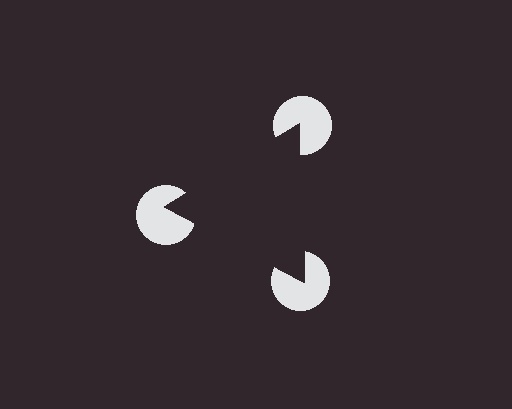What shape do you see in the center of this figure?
An illusory triangle — its edges are inferred from the aligned wedge cuts in the pac-man discs, not physically drawn.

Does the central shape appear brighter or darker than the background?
It typically appears slightly darker than the background, even though no actual brightness change is drawn.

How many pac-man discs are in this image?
There are 3 — one at each vertex of the illusory triangle.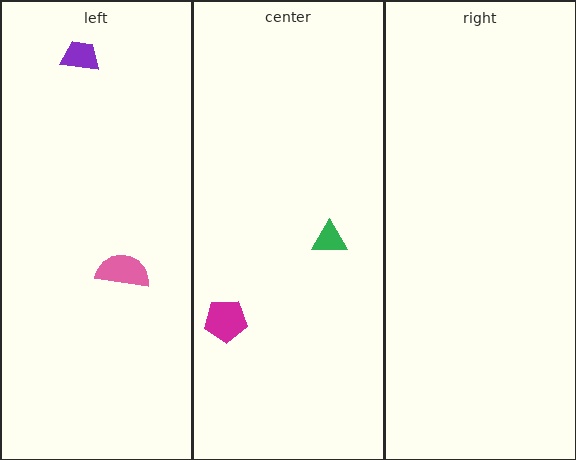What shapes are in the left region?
The pink semicircle, the purple trapezoid.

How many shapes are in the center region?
2.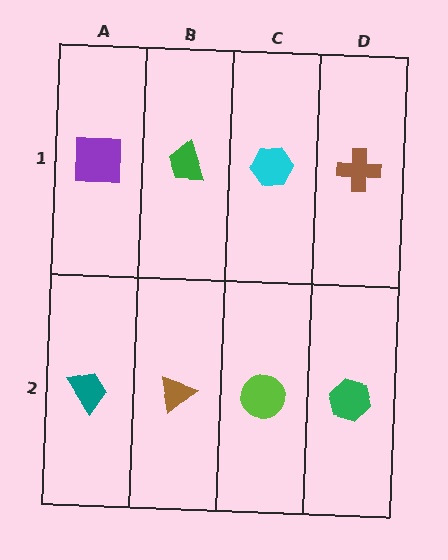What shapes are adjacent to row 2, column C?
A cyan hexagon (row 1, column C), a brown triangle (row 2, column B), a green hexagon (row 2, column D).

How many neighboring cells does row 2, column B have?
3.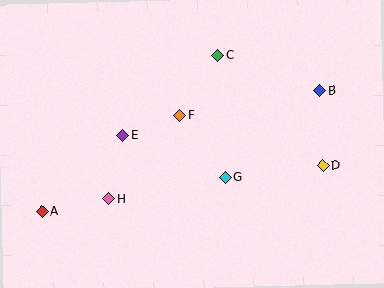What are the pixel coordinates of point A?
Point A is at (42, 212).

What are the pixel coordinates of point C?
Point C is at (217, 56).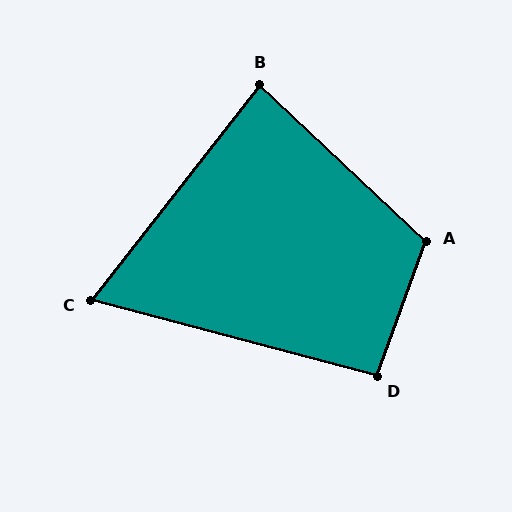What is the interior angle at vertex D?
Approximately 95 degrees (approximately right).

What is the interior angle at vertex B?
Approximately 85 degrees (approximately right).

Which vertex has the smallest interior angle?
C, at approximately 67 degrees.